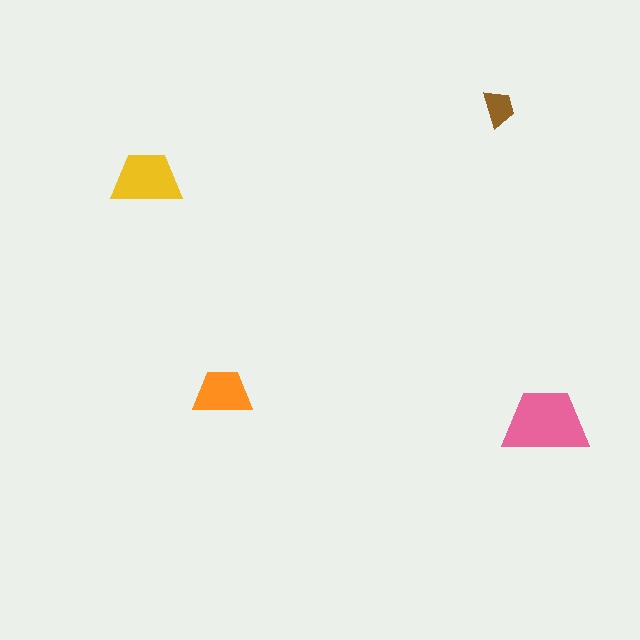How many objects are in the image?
There are 4 objects in the image.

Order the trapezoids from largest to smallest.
the pink one, the yellow one, the orange one, the brown one.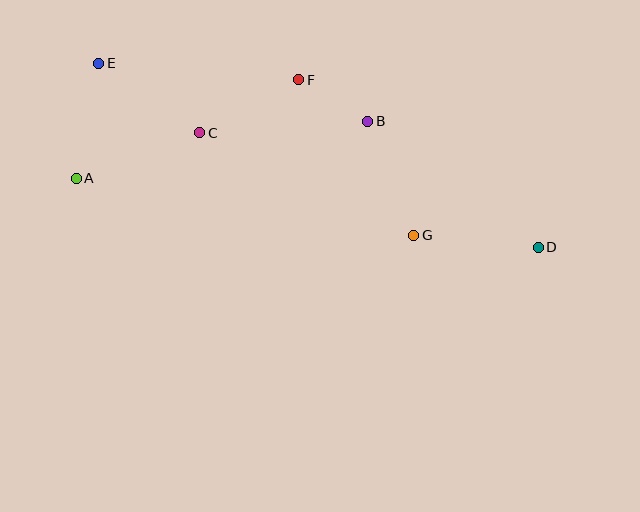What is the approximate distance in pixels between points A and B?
The distance between A and B is approximately 297 pixels.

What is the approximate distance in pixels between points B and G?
The distance between B and G is approximately 123 pixels.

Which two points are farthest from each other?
Points D and E are farthest from each other.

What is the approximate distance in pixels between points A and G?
The distance between A and G is approximately 342 pixels.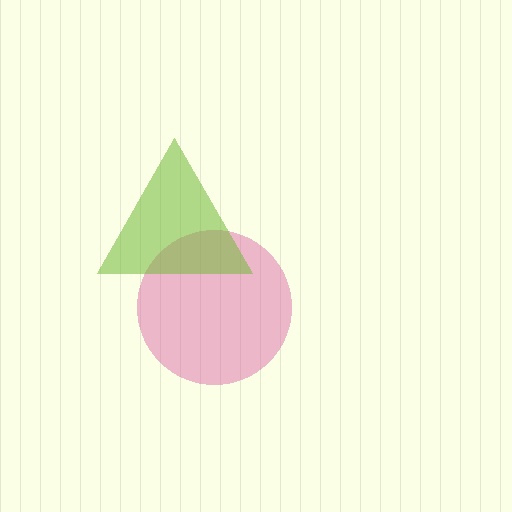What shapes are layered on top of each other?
The layered shapes are: a pink circle, a lime triangle.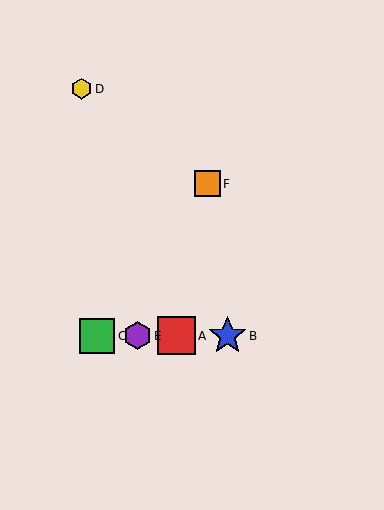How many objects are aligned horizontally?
4 objects (A, B, C, E) are aligned horizontally.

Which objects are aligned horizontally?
Objects A, B, C, E are aligned horizontally.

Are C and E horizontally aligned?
Yes, both are at y≈336.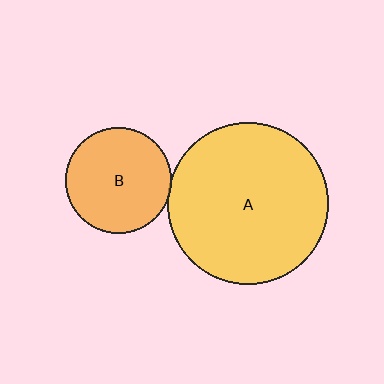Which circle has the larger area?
Circle A (yellow).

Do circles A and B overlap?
Yes.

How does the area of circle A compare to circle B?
Approximately 2.3 times.